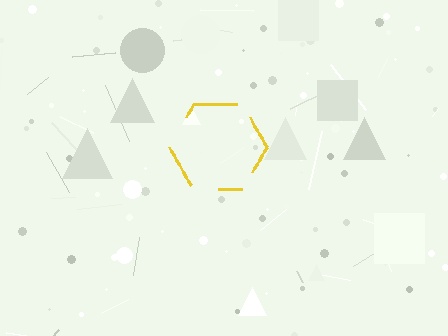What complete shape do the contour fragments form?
The contour fragments form a hexagon.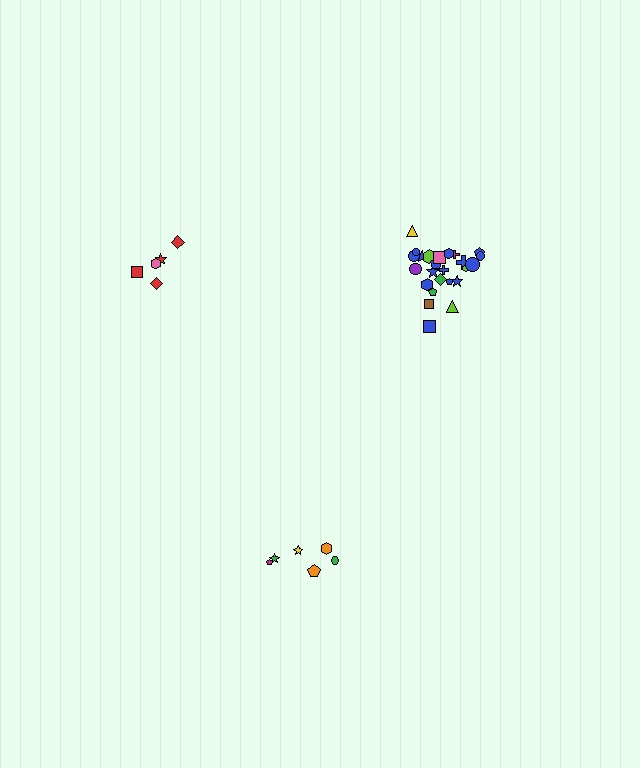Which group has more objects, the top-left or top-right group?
The top-right group.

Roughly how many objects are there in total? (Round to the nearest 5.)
Roughly 35 objects in total.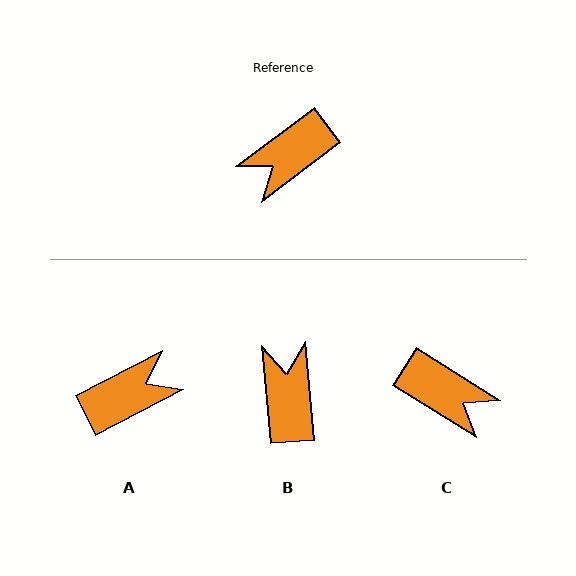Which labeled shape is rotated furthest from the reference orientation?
A, about 171 degrees away.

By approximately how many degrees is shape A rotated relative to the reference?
Approximately 171 degrees counter-clockwise.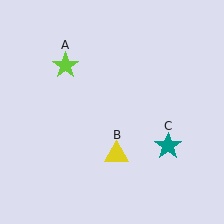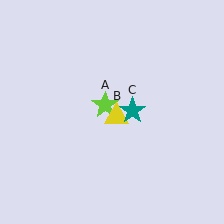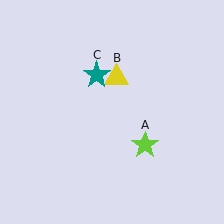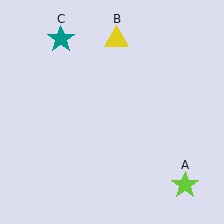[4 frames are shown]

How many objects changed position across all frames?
3 objects changed position: lime star (object A), yellow triangle (object B), teal star (object C).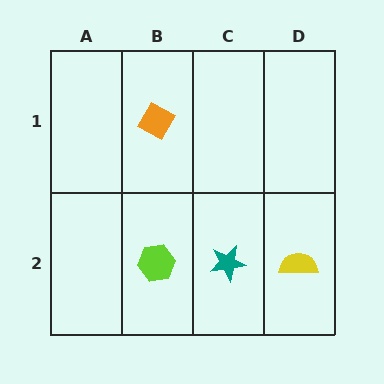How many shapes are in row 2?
3 shapes.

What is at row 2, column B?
A lime hexagon.